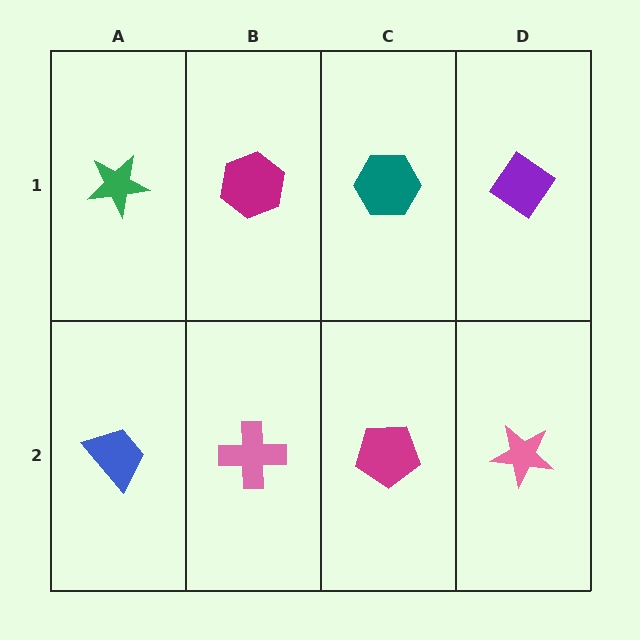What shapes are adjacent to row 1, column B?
A pink cross (row 2, column B), a green star (row 1, column A), a teal hexagon (row 1, column C).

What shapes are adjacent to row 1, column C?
A magenta pentagon (row 2, column C), a magenta hexagon (row 1, column B), a purple diamond (row 1, column D).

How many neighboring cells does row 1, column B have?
3.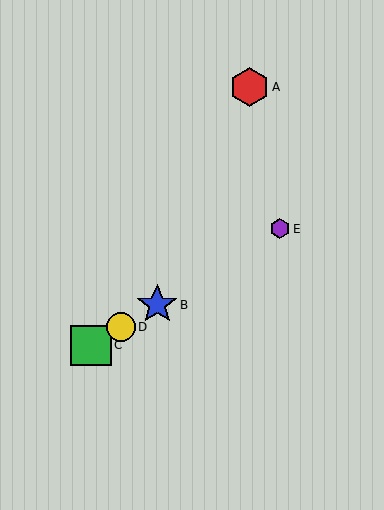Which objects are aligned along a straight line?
Objects B, C, D, E are aligned along a straight line.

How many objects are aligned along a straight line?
4 objects (B, C, D, E) are aligned along a straight line.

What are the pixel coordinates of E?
Object E is at (280, 229).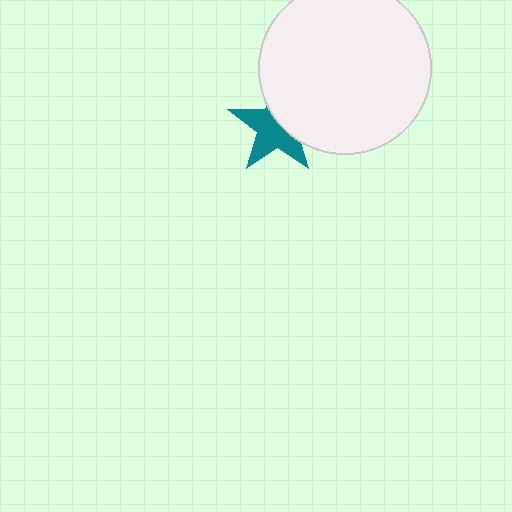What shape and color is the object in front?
The object in front is a white circle.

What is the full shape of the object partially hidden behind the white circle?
The partially hidden object is a teal star.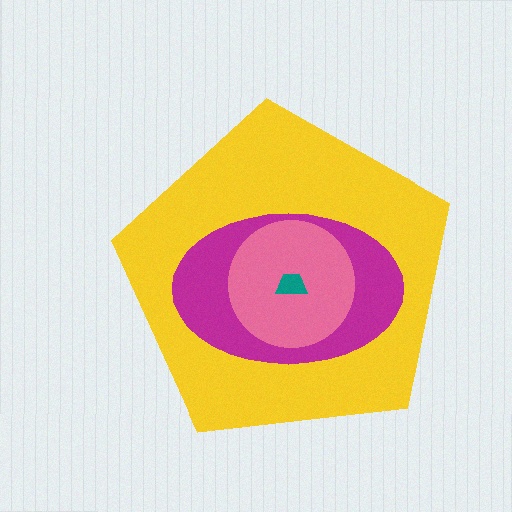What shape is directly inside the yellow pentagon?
The magenta ellipse.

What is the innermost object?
The teal trapezoid.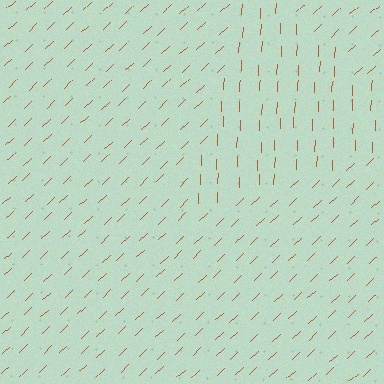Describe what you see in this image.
The image is filled with small brown line segments. A triangle region in the image has lines oriented differently from the surrounding lines, creating a visible texture boundary.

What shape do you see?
I see a triangle.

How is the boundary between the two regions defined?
The boundary is defined purely by a change in line orientation (approximately 45 degrees difference). All lines are the same color and thickness.